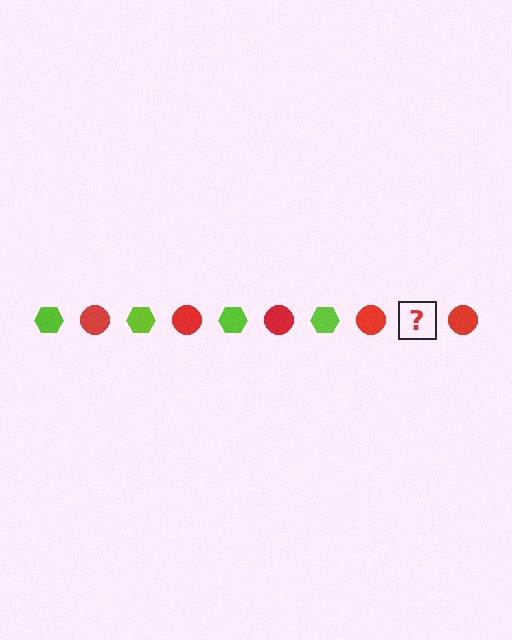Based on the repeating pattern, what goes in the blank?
The blank should be a lime hexagon.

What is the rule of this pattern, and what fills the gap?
The rule is that the pattern alternates between lime hexagon and red circle. The gap should be filled with a lime hexagon.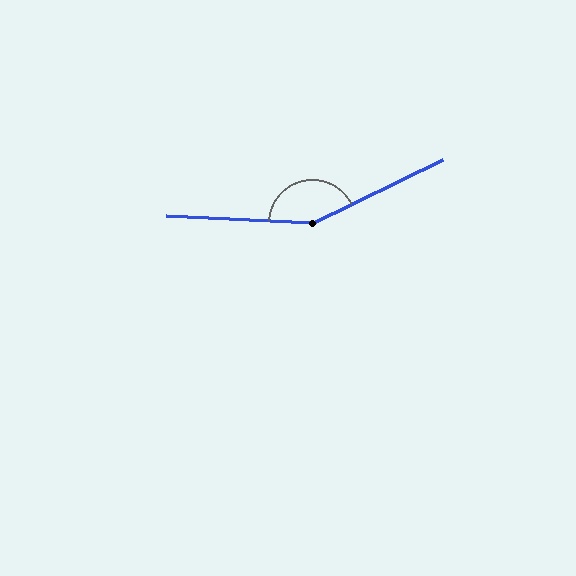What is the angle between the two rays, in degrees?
Approximately 151 degrees.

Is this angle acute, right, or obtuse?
It is obtuse.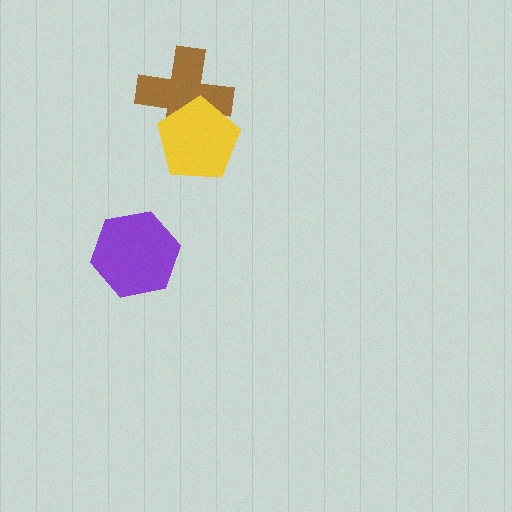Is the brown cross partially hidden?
Yes, it is partially covered by another shape.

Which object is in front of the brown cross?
The yellow pentagon is in front of the brown cross.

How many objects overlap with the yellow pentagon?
1 object overlaps with the yellow pentagon.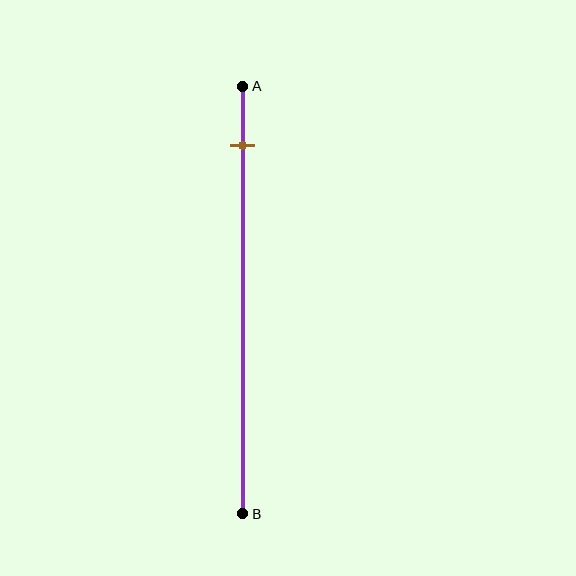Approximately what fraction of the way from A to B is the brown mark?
The brown mark is approximately 15% of the way from A to B.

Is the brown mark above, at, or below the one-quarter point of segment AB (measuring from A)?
The brown mark is above the one-quarter point of segment AB.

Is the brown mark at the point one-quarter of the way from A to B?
No, the mark is at about 15% from A, not at the 25% one-quarter point.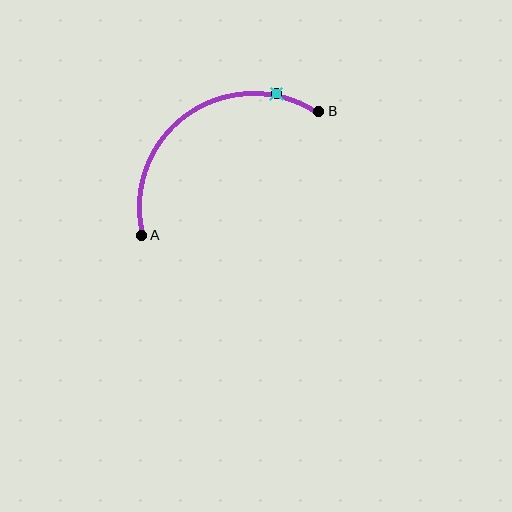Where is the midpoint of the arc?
The arc midpoint is the point on the curve farthest from the straight line joining A and B. It sits above and to the left of that line.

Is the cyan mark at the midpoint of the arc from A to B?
No. The cyan mark lies on the arc but is closer to endpoint B. The arc midpoint would be at the point on the curve equidistant along the arc from both A and B.